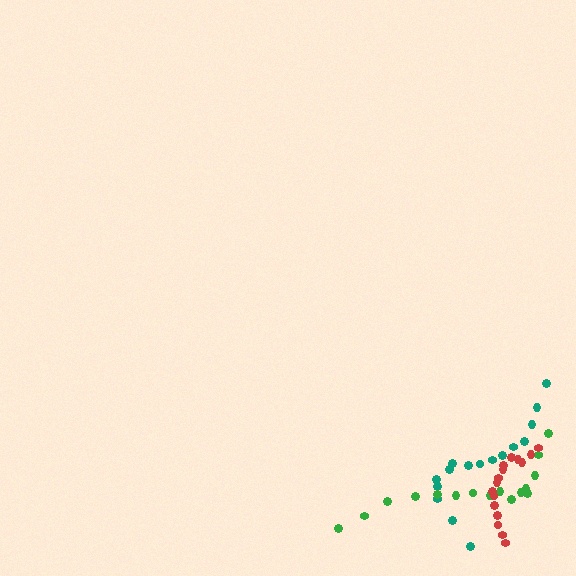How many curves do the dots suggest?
There are 3 distinct paths.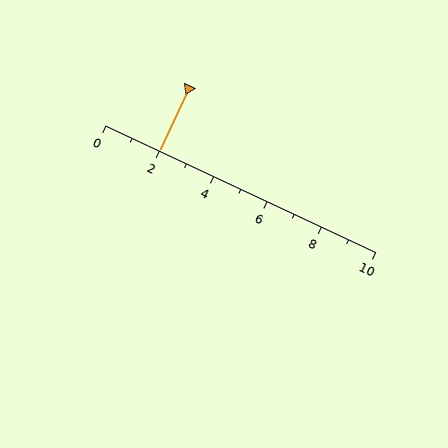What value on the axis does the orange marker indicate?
The marker indicates approximately 2.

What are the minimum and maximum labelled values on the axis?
The axis runs from 0 to 10.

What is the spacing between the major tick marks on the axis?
The major ticks are spaced 2 apart.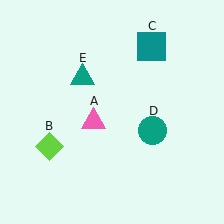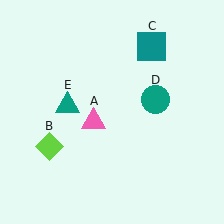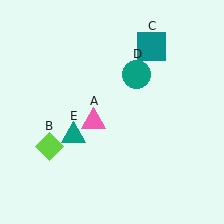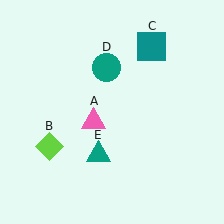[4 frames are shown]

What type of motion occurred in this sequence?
The teal circle (object D), teal triangle (object E) rotated counterclockwise around the center of the scene.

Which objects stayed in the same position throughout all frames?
Pink triangle (object A) and lime diamond (object B) and teal square (object C) remained stationary.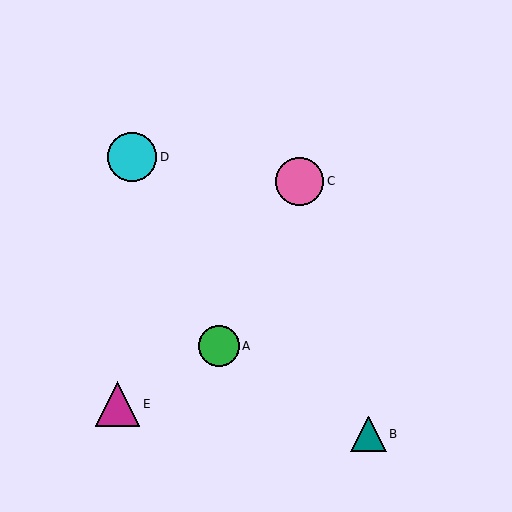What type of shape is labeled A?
Shape A is a green circle.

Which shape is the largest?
The cyan circle (labeled D) is the largest.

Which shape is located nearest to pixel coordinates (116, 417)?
The magenta triangle (labeled E) at (118, 404) is nearest to that location.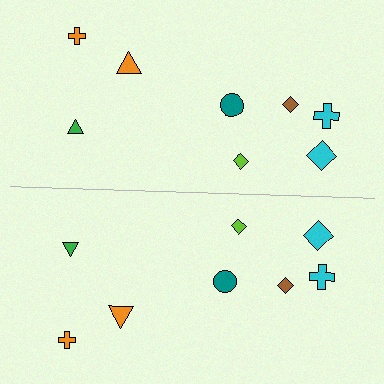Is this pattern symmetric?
Yes, this pattern has bilateral (reflection) symmetry.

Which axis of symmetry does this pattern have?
The pattern has a horizontal axis of symmetry running through the center of the image.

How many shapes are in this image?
There are 16 shapes in this image.